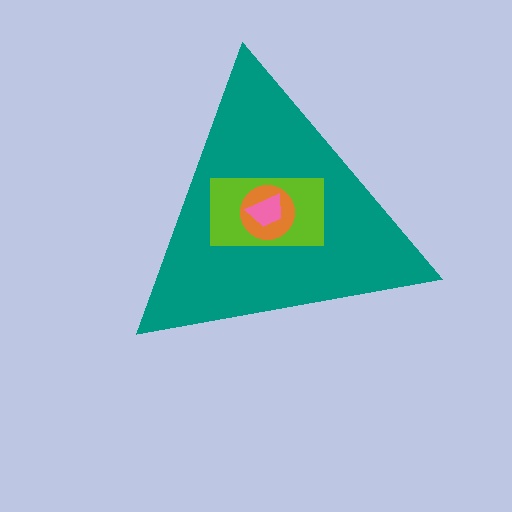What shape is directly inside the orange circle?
The pink trapezoid.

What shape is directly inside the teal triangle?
The lime rectangle.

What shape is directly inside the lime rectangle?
The orange circle.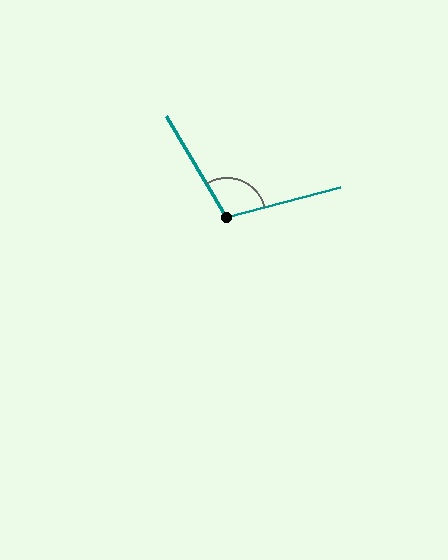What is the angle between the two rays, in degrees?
Approximately 106 degrees.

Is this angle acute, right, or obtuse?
It is obtuse.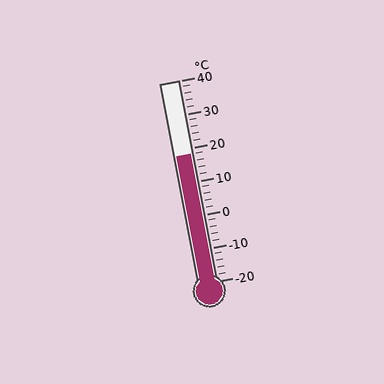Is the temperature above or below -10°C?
The temperature is above -10°C.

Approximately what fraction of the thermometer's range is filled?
The thermometer is filled to approximately 65% of its range.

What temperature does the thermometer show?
The thermometer shows approximately 18°C.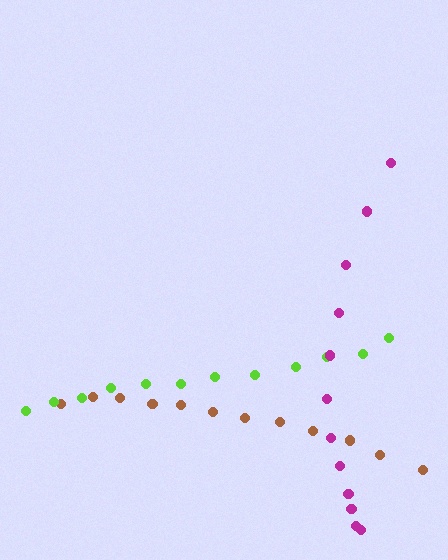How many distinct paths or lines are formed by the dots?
There are 3 distinct paths.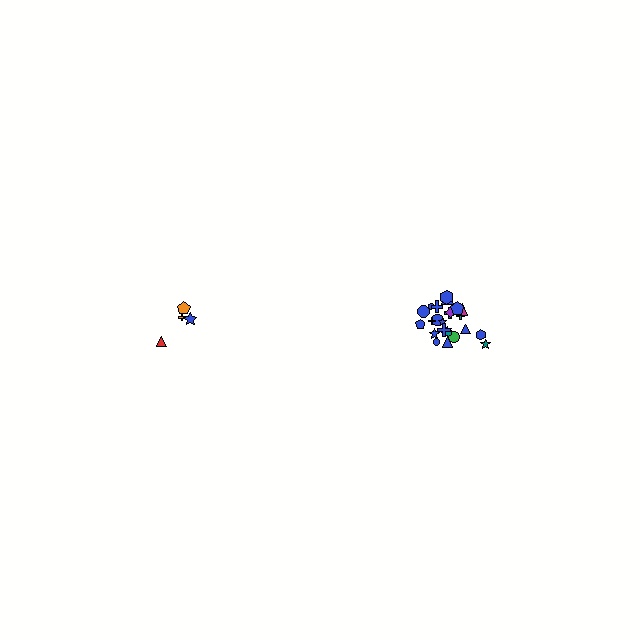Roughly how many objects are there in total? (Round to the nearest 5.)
Roughly 30 objects in total.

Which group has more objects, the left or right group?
The right group.